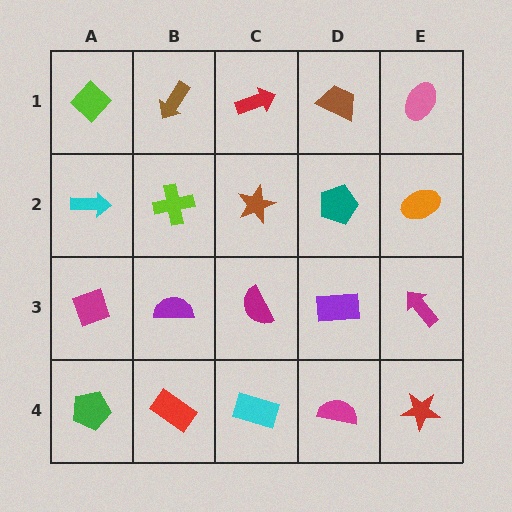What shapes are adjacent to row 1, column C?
A brown star (row 2, column C), a brown arrow (row 1, column B), a brown trapezoid (row 1, column D).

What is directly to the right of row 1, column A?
A brown arrow.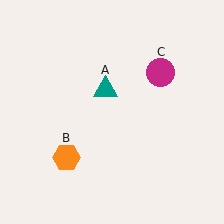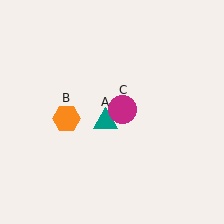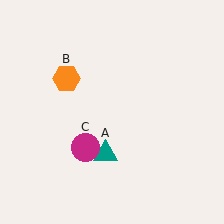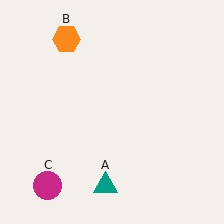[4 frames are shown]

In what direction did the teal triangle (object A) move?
The teal triangle (object A) moved down.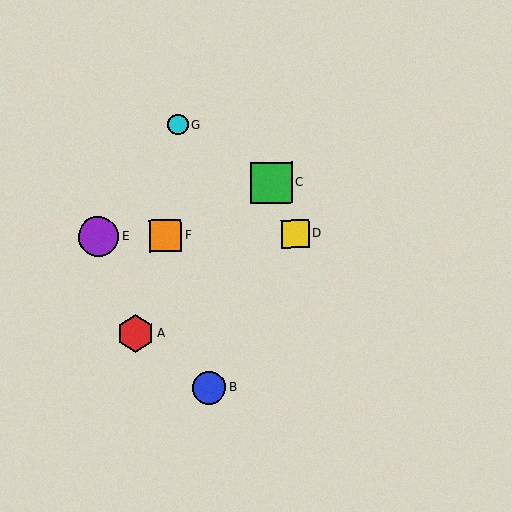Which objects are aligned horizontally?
Objects D, E, F are aligned horizontally.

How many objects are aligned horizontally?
3 objects (D, E, F) are aligned horizontally.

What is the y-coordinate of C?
Object C is at y≈183.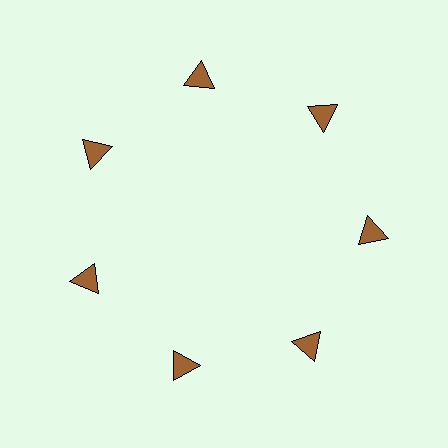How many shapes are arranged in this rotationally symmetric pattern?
There are 7 shapes, arranged in 7 groups of 1.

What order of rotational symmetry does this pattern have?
This pattern has 7-fold rotational symmetry.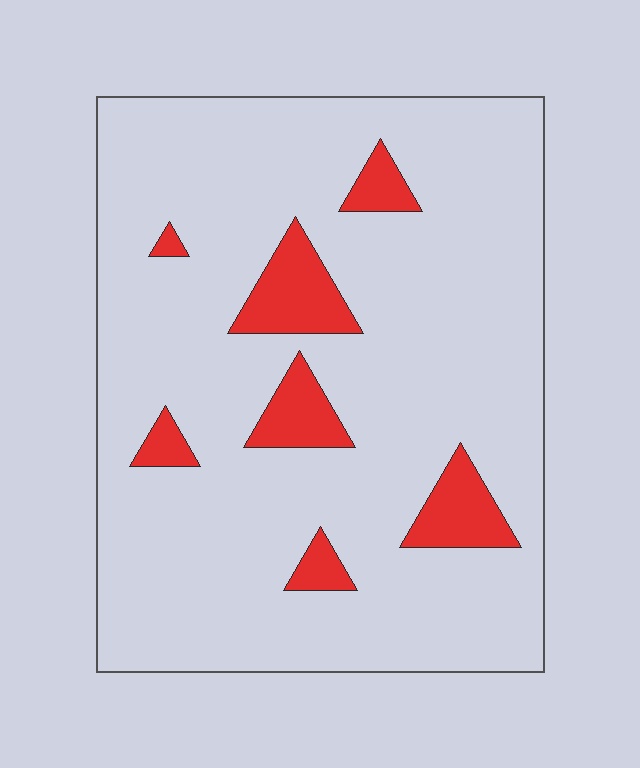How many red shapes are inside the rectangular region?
7.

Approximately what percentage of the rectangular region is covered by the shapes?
Approximately 10%.